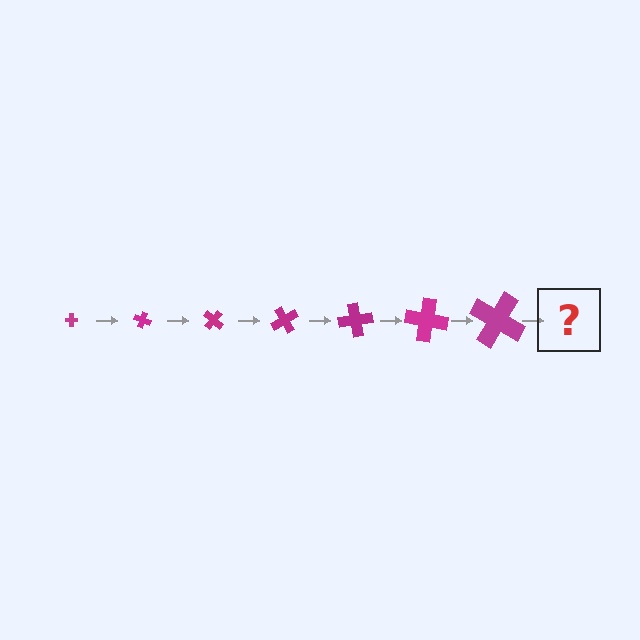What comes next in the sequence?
The next element should be a cross, larger than the previous one and rotated 140 degrees from the start.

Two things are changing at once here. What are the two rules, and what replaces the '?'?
The two rules are that the cross grows larger each step and it rotates 20 degrees each step. The '?' should be a cross, larger than the previous one and rotated 140 degrees from the start.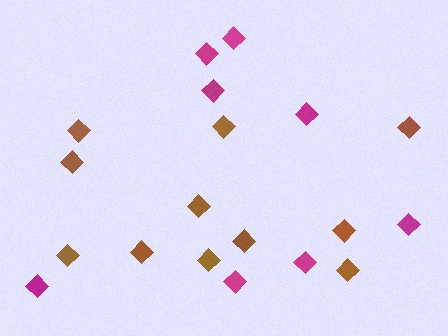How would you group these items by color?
There are 2 groups: one group of brown diamonds (11) and one group of magenta diamonds (8).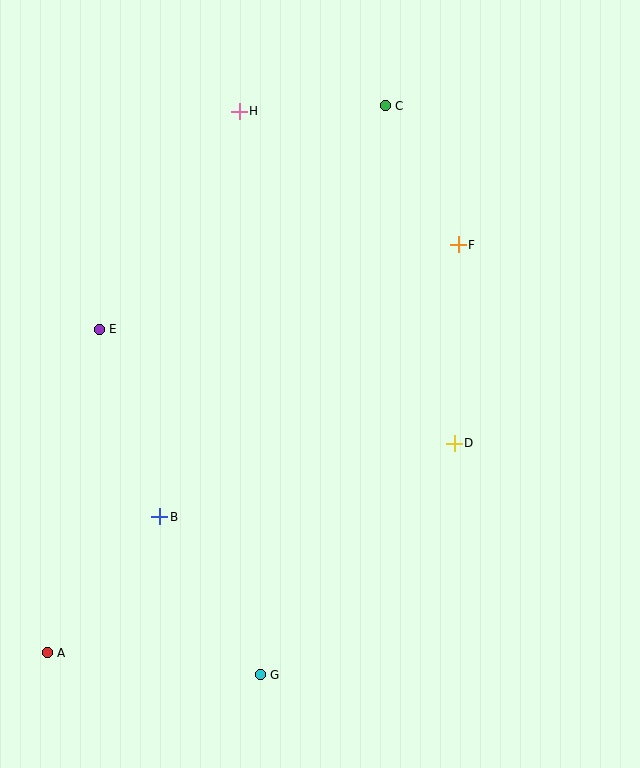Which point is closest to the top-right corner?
Point C is closest to the top-right corner.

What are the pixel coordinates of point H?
Point H is at (239, 111).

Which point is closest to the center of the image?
Point D at (454, 443) is closest to the center.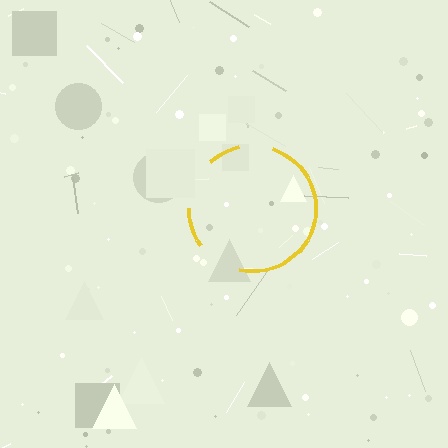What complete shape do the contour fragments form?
The contour fragments form a circle.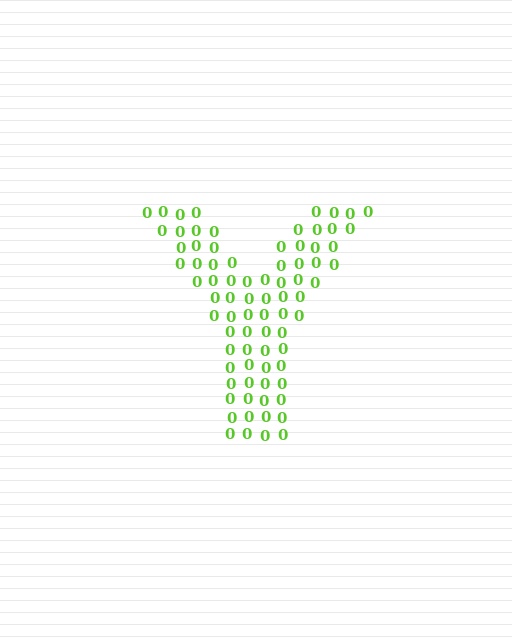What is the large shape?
The large shape is the letter Y.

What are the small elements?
The small elements are digit 0's.